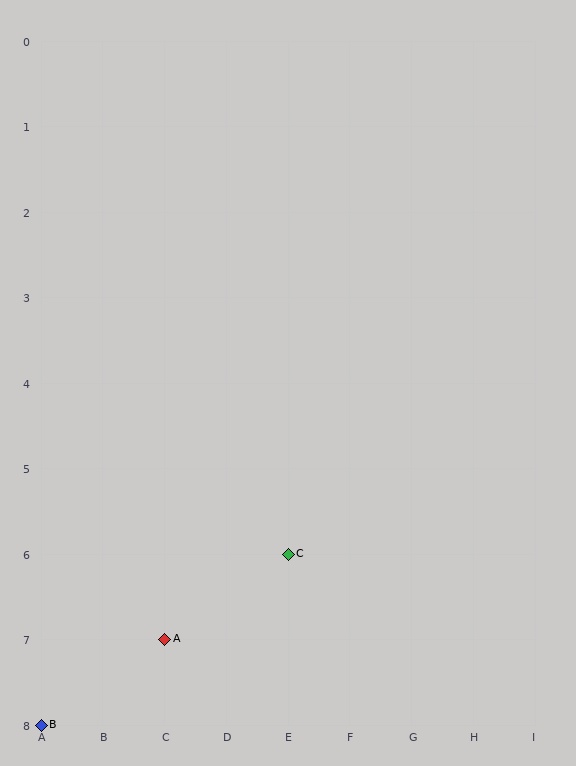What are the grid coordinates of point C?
Point C is at grid coordinates (E, 6).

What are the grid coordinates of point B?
Point B is at grid coordinates (A, 8).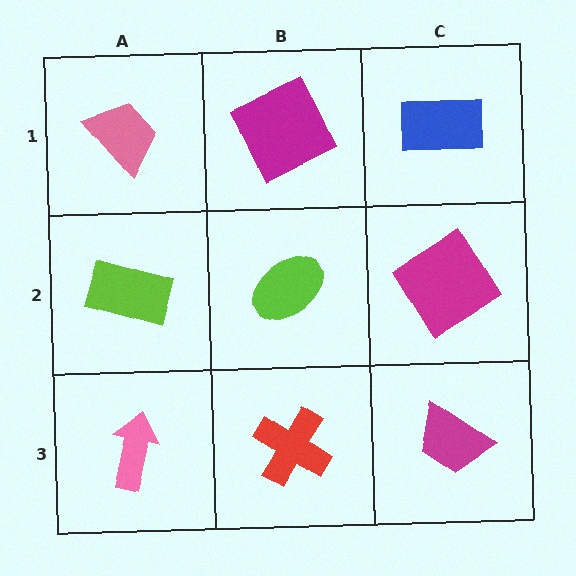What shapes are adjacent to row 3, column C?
A magenta diamond (row 2, column C), a red cross (row 3, column B).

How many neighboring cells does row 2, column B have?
4.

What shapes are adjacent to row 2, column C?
A blue rectangle (row 1, column C), a magenta trapezoid (row 3, column C), a lime ellipse (row 2, column B).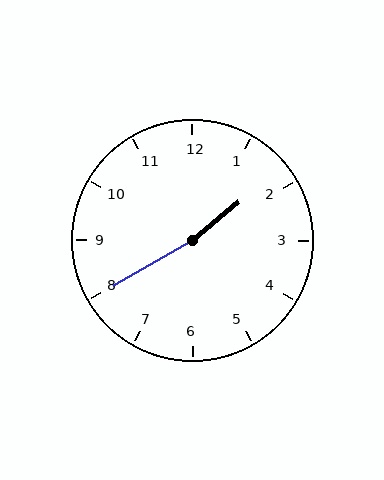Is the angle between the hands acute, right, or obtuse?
It is obtuse.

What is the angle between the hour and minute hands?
Approximately 170 degrees.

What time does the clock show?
1:40.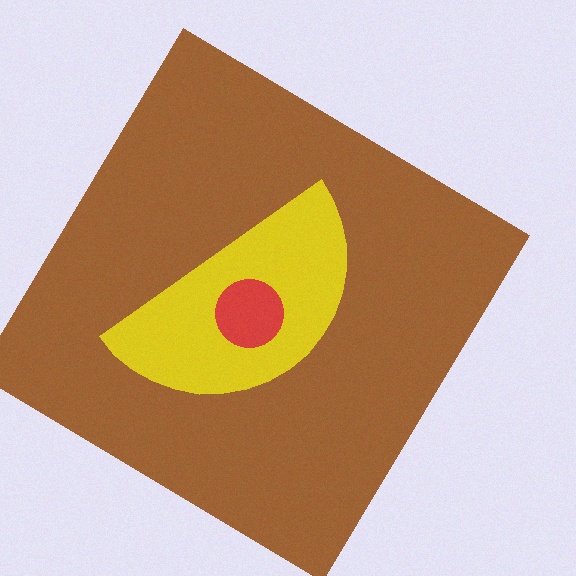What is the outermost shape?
The brown diamond.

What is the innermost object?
The red circle.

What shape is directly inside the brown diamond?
The yellow semicircle.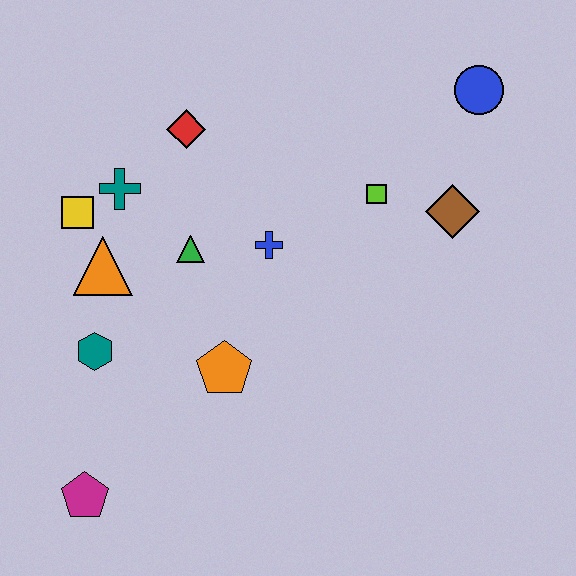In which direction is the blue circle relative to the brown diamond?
The blue circle is above the brown diamond.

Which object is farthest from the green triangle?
The blue circle is farthest from the green triangle.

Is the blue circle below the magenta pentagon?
No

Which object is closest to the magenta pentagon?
The teal hexagon is closest to the magenta pentagon.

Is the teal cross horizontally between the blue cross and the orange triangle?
Yes